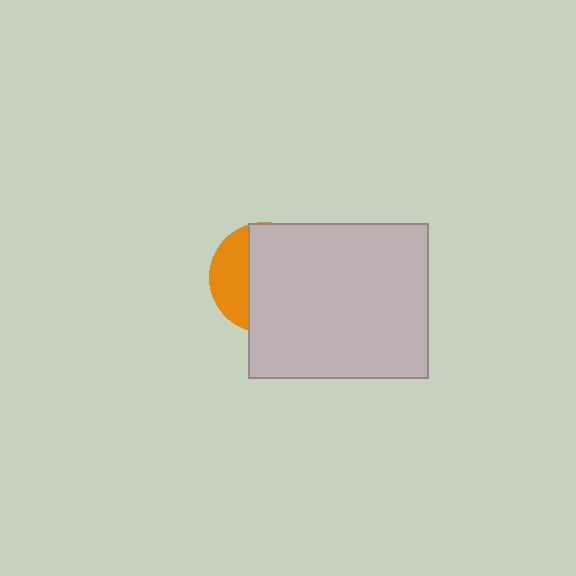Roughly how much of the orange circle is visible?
A small part of it is visible (roughly 31%).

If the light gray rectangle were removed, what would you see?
You would see the complete orange circle.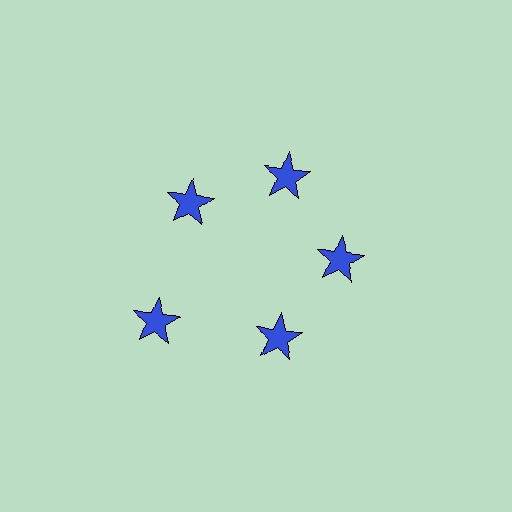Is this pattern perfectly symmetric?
No. The 5 blue stars are arranged in a ring, but one element near the 8 o'clock position is pushed outward from the center, breaking the 5-fold rotational symmetry.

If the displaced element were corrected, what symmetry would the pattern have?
It would have 5-fold rotational symmetry — the pattern would map onto itself every 72 degrees.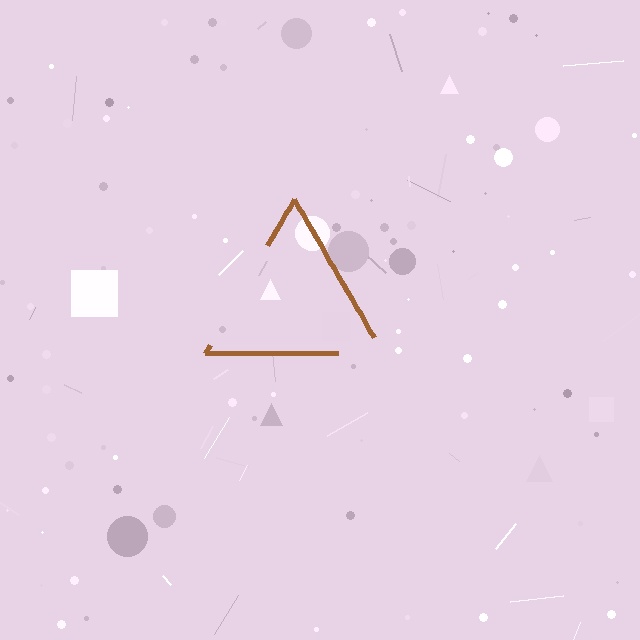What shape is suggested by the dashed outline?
The dashed outline suggests a triangle.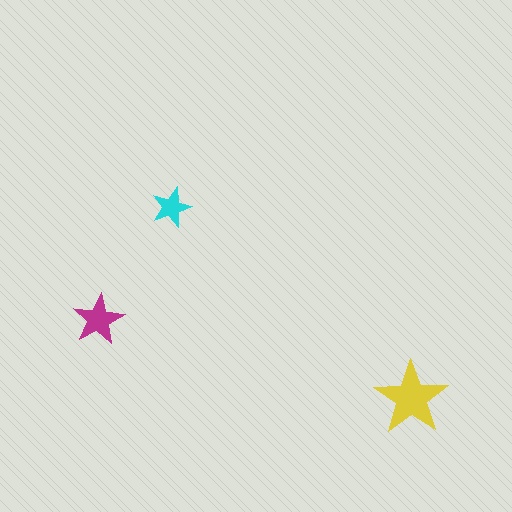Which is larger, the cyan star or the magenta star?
The magenta one.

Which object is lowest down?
The yellow star is bottommost.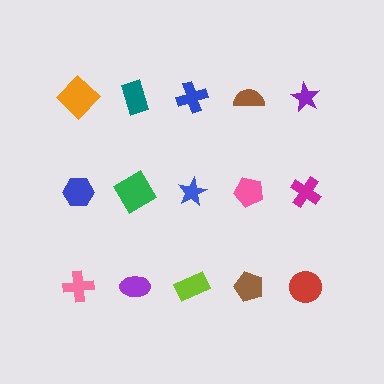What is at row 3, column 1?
A pink cross.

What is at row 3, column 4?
A brown pentagon.